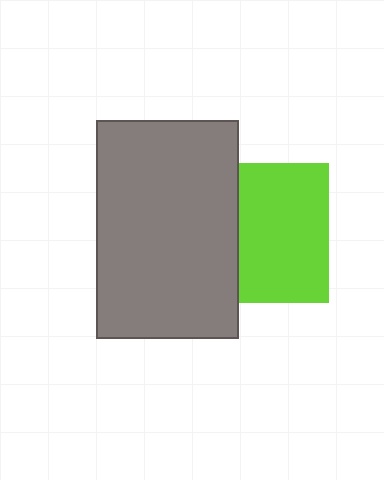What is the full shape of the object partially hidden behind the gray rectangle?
The partially hidden object is a lime square.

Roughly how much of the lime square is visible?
About half of it is visible (roughly 64%).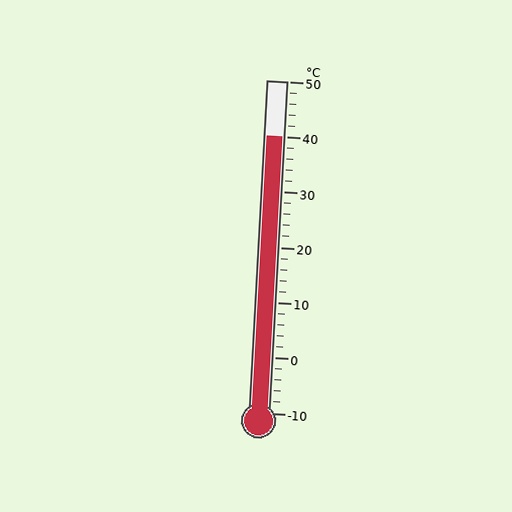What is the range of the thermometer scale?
The thermometer scale ranges from -10°C to 50°C.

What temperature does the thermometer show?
The thermometer shows approximately 40°C.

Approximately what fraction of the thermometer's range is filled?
The thermometer is filled to approximately 85% of its range.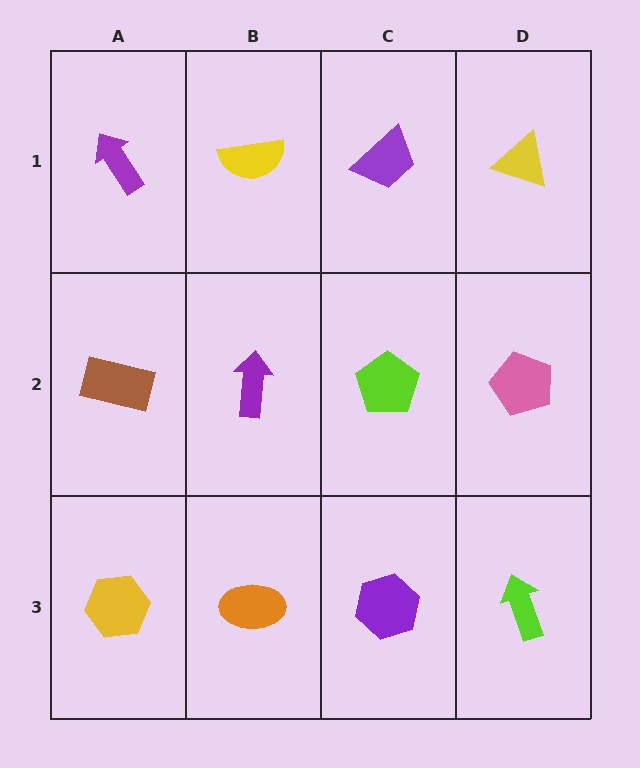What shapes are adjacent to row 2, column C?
A purple trapezoid (row 1, column C), a purple hexagon (row 3, column C), a purple arrow (row 2, column B), a pink pentagon (row 2, column D).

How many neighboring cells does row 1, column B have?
3.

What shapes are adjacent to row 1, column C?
A lime pentagon (row 2, column C), a yellow semicircle (row 1, column B), a yellow triangle (row 1, column D).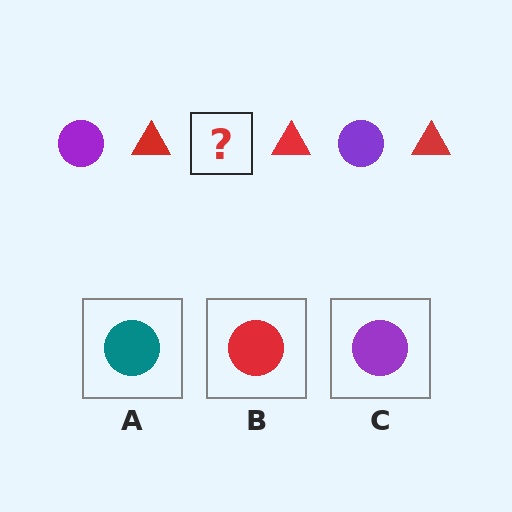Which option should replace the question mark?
Option C.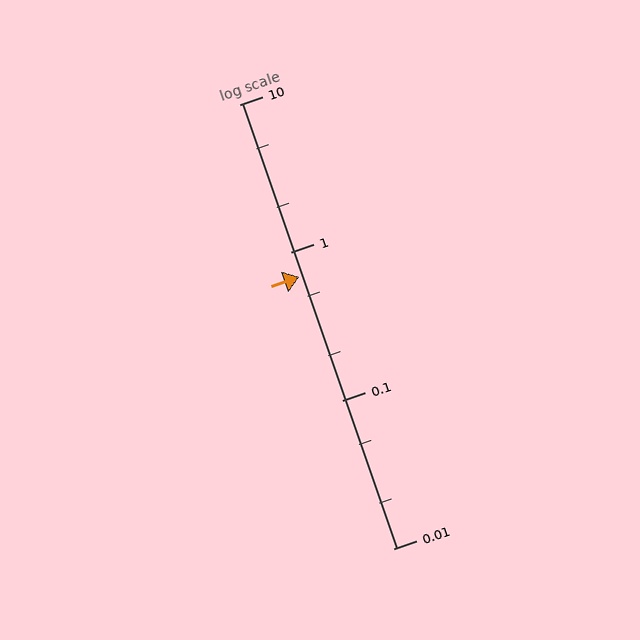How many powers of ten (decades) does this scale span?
The scale spans 3 decades, from 0.01 to 10.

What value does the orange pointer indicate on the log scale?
The pointer indicates approximately 0.68.